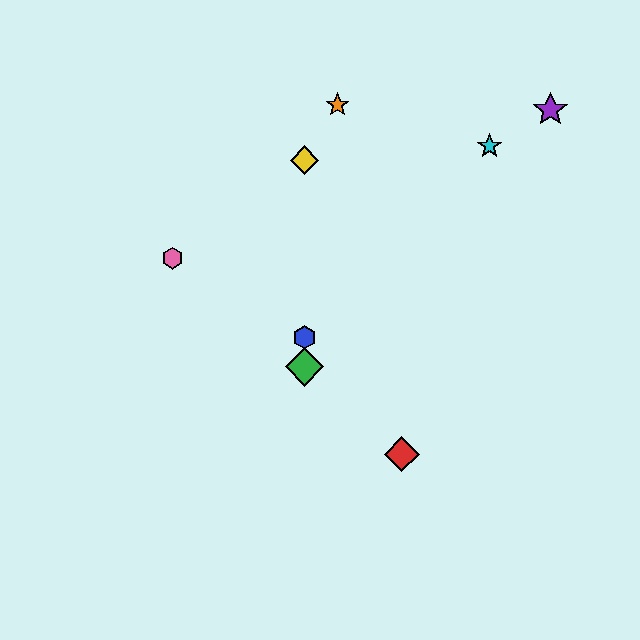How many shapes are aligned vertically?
3 shapes (the blue hexagon, the green diamond, the yellow diamond) are aligned vertically.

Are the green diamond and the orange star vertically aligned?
No, the green diamond is at x≈304 and the orange star is at x≈337.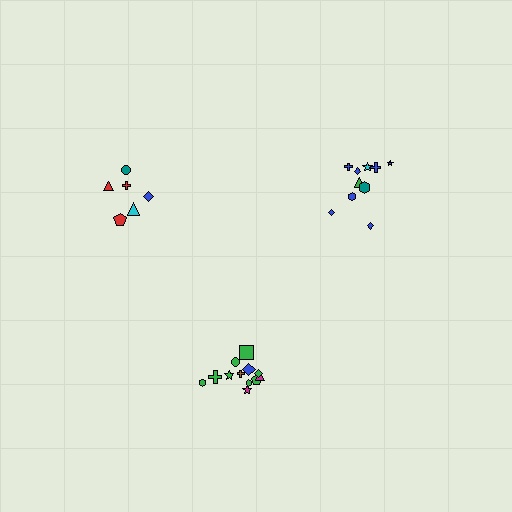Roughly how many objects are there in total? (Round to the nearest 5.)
Roughly 30 objects in total.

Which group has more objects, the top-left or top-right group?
The top-right group.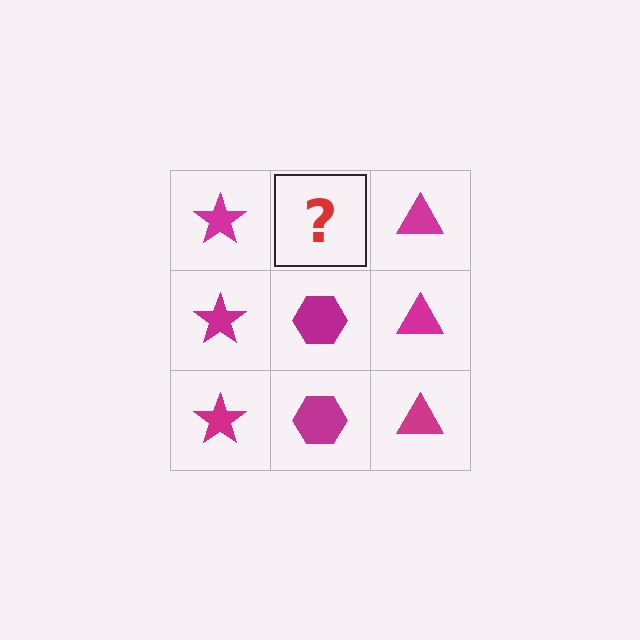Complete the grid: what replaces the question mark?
The question mark should be replaced with a magenta hexagon.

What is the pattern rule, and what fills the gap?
The rule is that each column has a consistent shape. The gap should be filled with a magenta hexagon.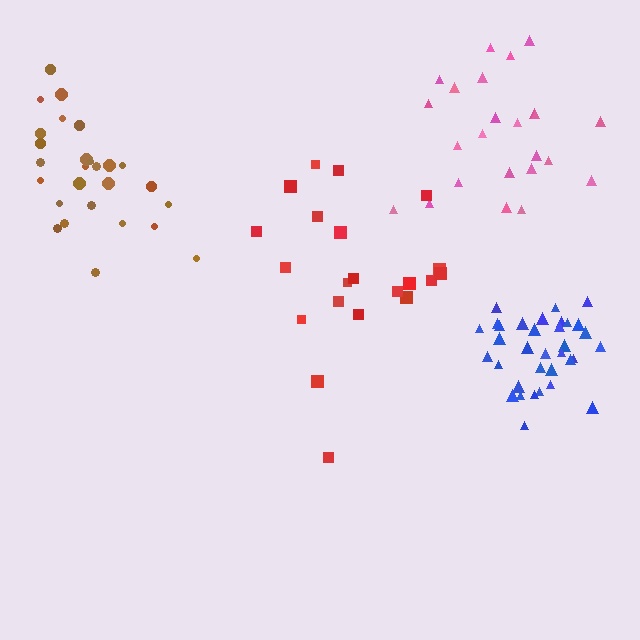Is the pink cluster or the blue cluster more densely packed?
Blue.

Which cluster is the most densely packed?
Blue.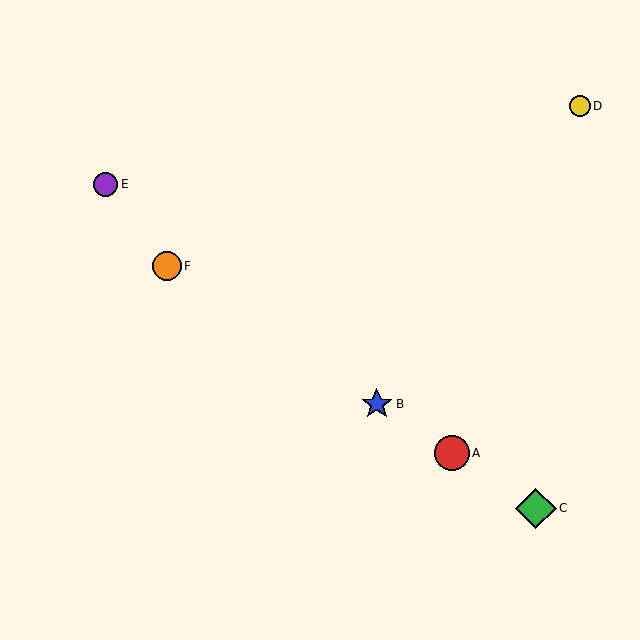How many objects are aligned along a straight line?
4 objects (A, B, C, F) are aligned along a straight line.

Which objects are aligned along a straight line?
Objects A, B, C, F are aligned along a straight line.